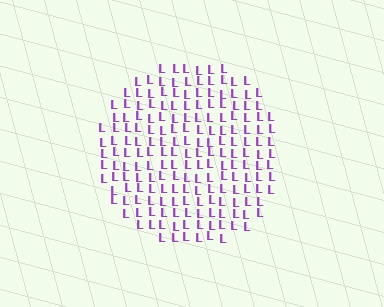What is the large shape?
The large shape is a circle.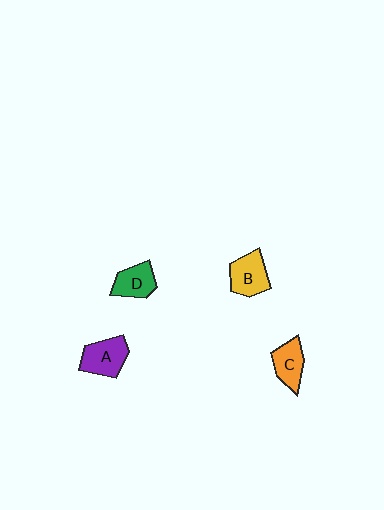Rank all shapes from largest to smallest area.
From largest to smallest: A (purple), B (yellow), D (green), C (orange).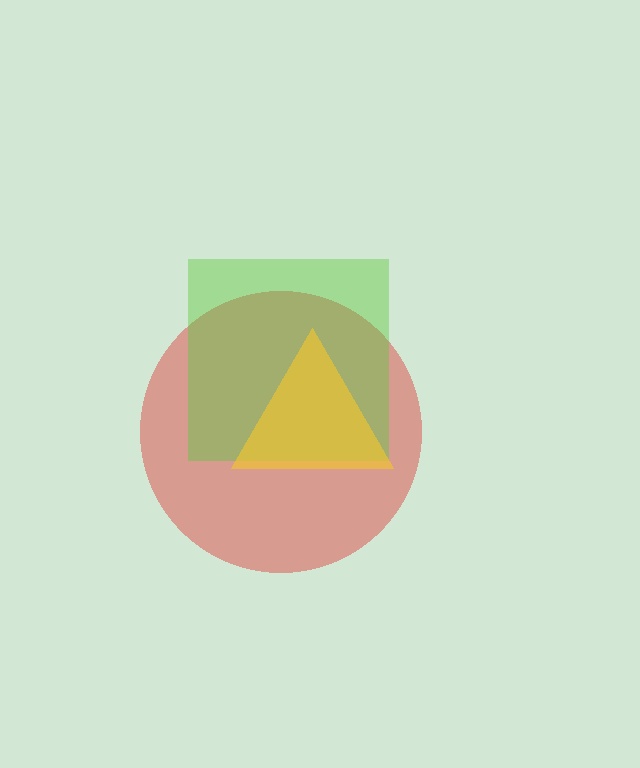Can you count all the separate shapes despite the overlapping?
Yes, there are 3 separate shapes.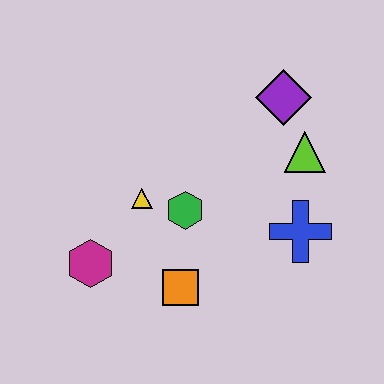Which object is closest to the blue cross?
The lime triangle is closest to the blue cross.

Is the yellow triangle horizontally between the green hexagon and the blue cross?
No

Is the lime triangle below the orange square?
No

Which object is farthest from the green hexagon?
The purple diamond is farthest from the green hexagon.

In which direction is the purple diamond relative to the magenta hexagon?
The purple diamond is to the right of the magenta hexagon.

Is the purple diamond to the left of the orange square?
No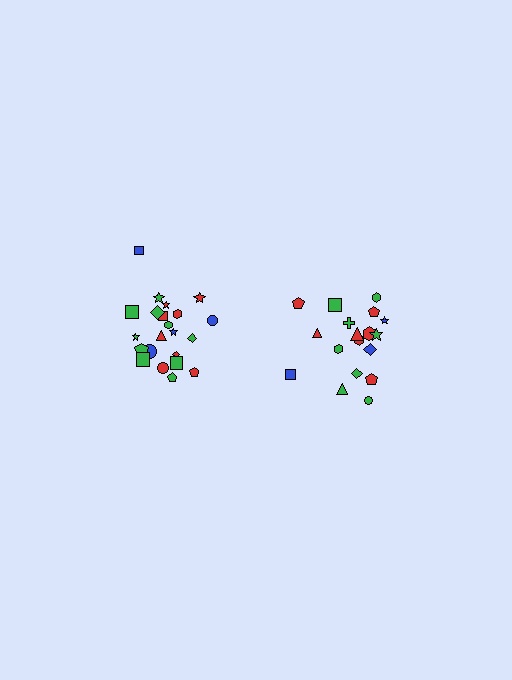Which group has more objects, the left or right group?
The left group.